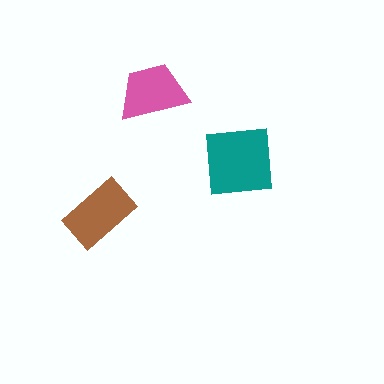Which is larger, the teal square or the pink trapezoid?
The teal square.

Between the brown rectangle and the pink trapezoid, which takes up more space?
The brown rectangle.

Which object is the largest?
The teal square.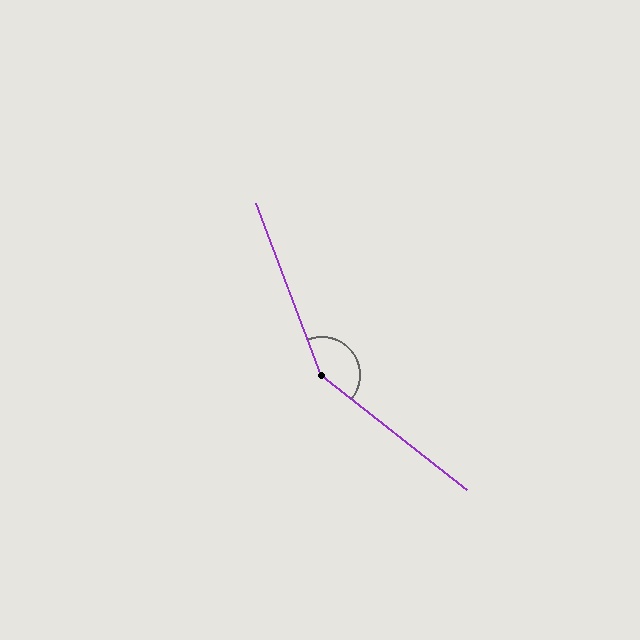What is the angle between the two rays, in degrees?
Approximately 149 degrees.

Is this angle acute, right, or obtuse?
It is obtuse.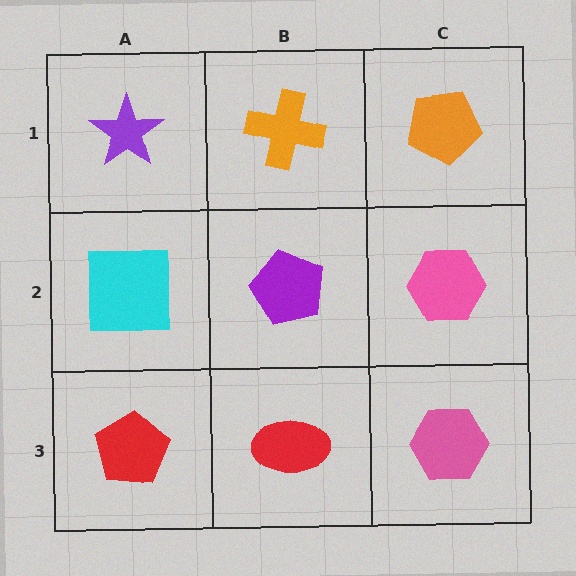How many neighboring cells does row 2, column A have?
3.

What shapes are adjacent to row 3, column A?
A cyan square (row 2, column A), a red ellipse (row 3, column B).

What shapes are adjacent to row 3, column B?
A purple pentagon (row 2, column B), a red pentagon (row 3, column A), a pink hexagon (row 3, column C).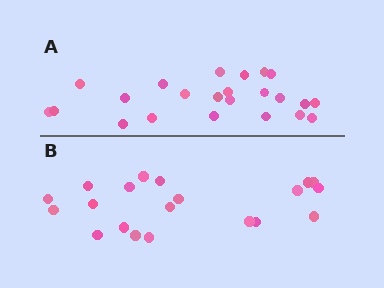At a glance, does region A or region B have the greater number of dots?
Region A (the top region) has more dots.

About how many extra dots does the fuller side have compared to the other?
Region A has just a few more — roughly 2 or 3 more dots than region B.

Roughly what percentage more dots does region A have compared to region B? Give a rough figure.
About 15% more.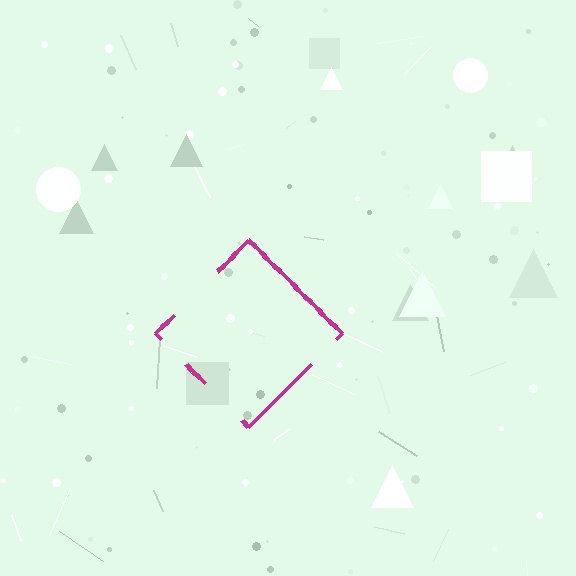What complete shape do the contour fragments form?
The contour fragments form a diamond.